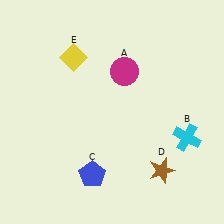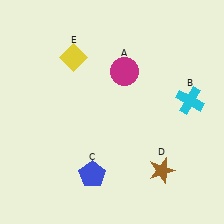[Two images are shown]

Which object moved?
The cyan cross (B) moved up.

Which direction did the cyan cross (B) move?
The cyan cross (B) moved up.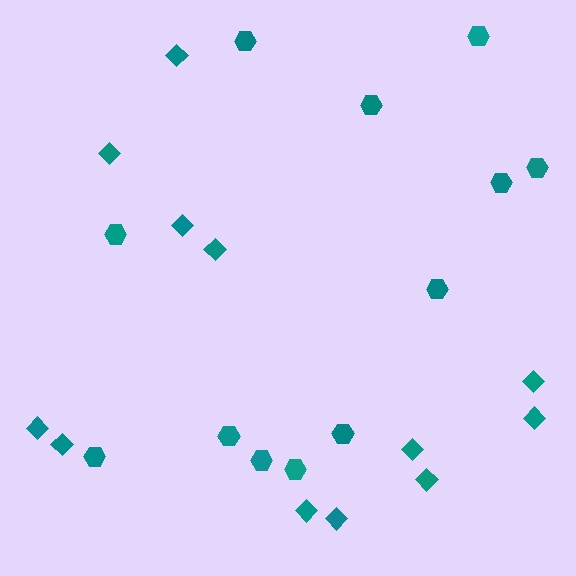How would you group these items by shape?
There are 2 groups: one group of hexagons (12) and one group of diamonds (12).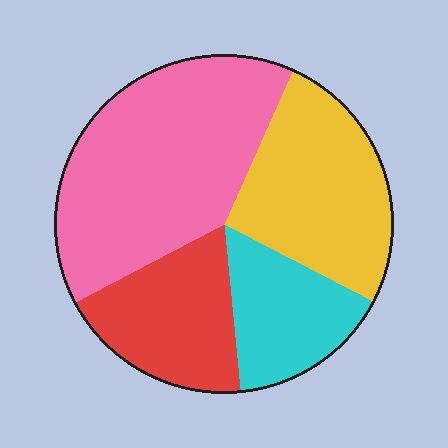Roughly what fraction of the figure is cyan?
Cyan takes up less than a quarter of the figure.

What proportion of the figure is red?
Red takes up about one fifth (1/5) of the figure.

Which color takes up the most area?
Pink, at roughly 40%.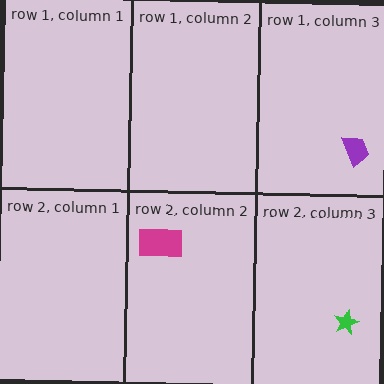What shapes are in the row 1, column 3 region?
The purple trapezoid.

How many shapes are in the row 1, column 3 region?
1.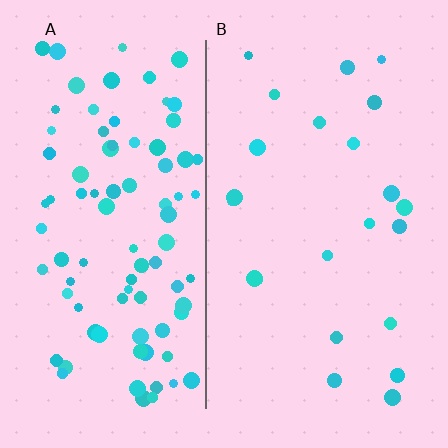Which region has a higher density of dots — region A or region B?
A (the left).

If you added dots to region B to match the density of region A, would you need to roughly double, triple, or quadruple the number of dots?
Approximately quadruple.